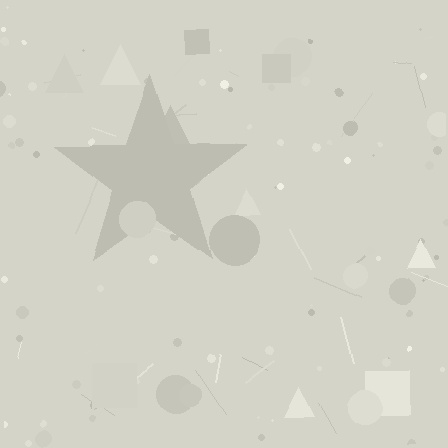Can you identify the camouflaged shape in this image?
The camouflaged shape is a star.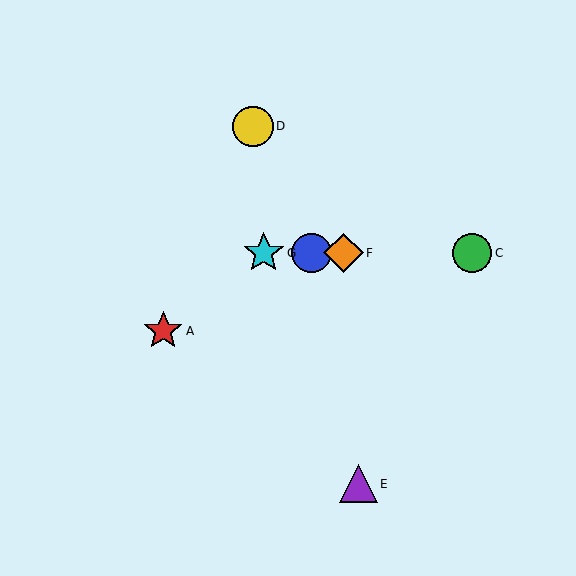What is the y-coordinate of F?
Object F is at y≈253.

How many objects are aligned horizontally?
4 objects (B, C, F, G) are aligned horizontally.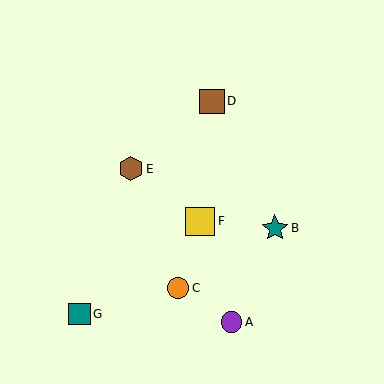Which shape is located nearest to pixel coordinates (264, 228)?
The teal star (labeled B) at (275, 228) is nearest to that location.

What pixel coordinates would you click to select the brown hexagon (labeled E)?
Click at (131, 169) to select the brown hexagon E.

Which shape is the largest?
The yellow square (labeled F) is the largest.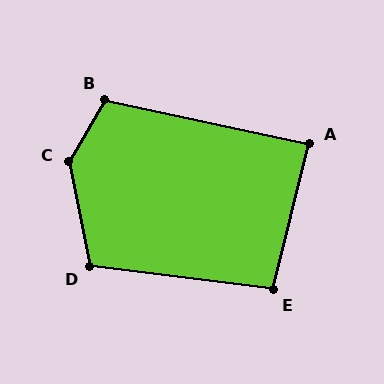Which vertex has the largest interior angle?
C, at approximately 139 degrees.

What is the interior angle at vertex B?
Approximately 108 degrees (obtuse).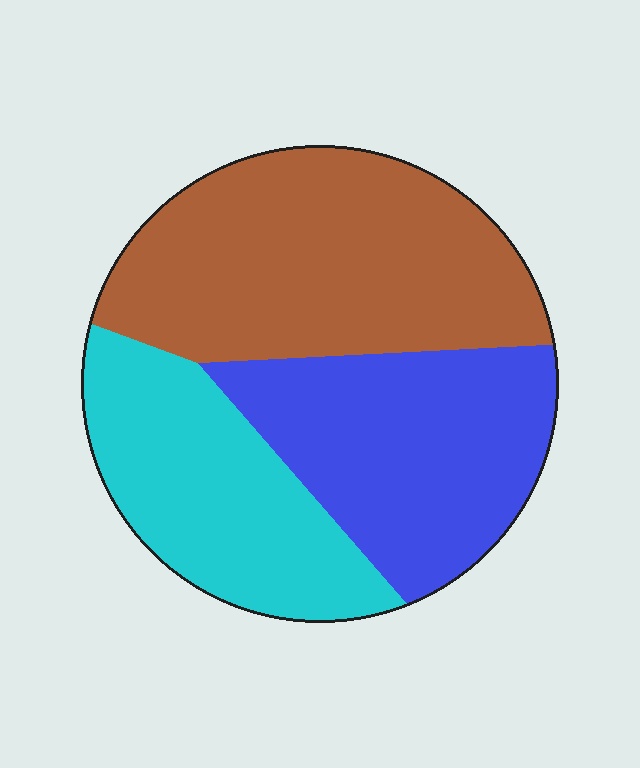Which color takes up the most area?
Brown, at roughly 40%.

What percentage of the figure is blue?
Blue covers around 30% of the figure.